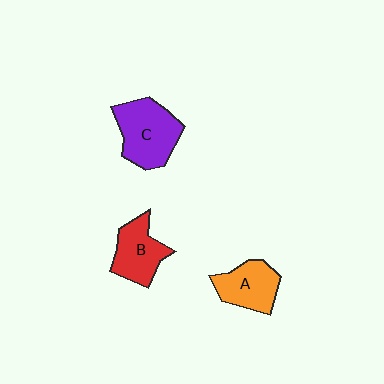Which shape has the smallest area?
Shape A (orange).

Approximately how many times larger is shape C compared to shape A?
Approximately 1.4 times.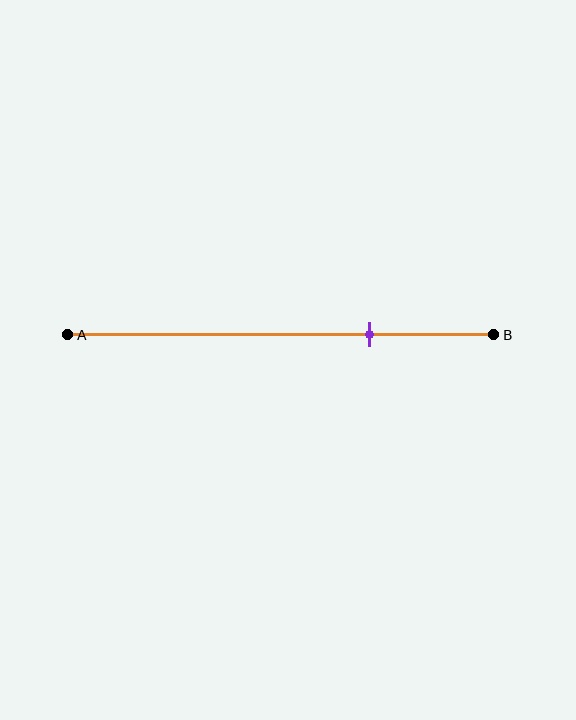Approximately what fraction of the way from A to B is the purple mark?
The purple mark is approximately 70% of the way from A to B.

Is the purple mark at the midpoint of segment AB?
No, the mark is at about 70% from A, not at the 50% midpoint.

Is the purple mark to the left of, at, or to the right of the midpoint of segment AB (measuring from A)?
The purple mark is to the right of the midpoint of segment AB.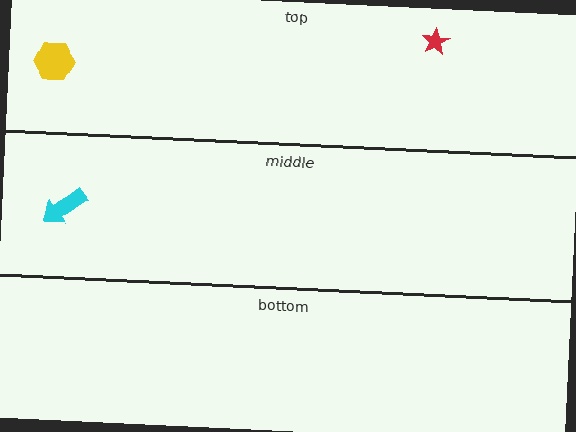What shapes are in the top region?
The yellow hexagon, the red star.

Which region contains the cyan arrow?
The middle region.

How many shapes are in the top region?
2.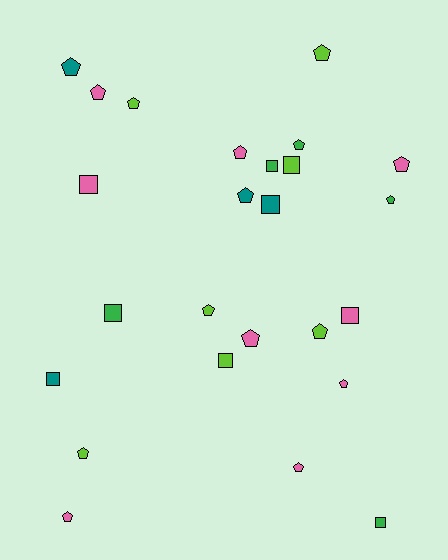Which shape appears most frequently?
Pentagon, with 16 objects.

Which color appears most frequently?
Pink, with 9 objects.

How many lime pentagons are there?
There are 5 lime pentagons.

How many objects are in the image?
There are 25 objects.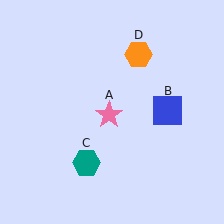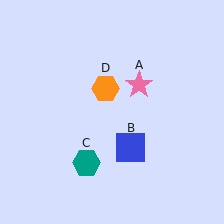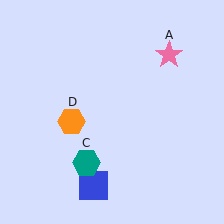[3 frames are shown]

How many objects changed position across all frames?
3 objects changed position: pink star (object A), blue square (object B), orange hexagon (object D).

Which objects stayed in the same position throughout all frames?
Teal hexagon (object C) remained stationary.